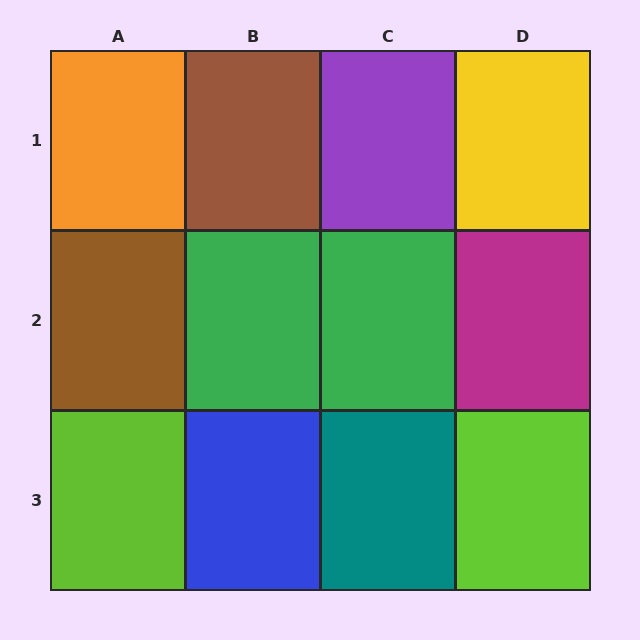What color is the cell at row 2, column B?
Green.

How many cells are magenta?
1 cell is magenta.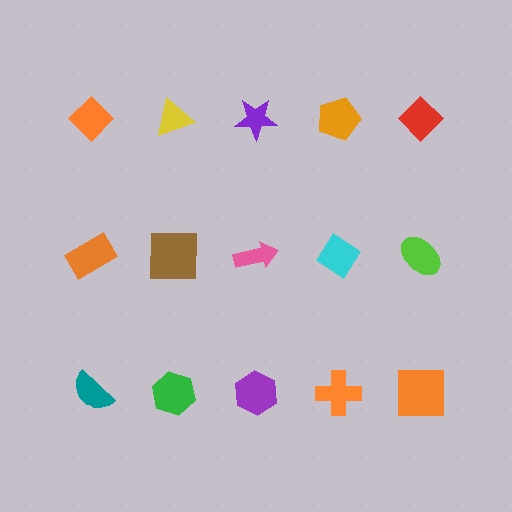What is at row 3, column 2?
A green hexagon.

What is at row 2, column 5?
A lime ellipse.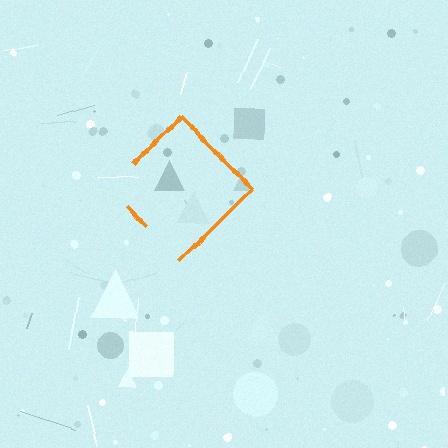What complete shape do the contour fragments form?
The contour fragments form a diamond.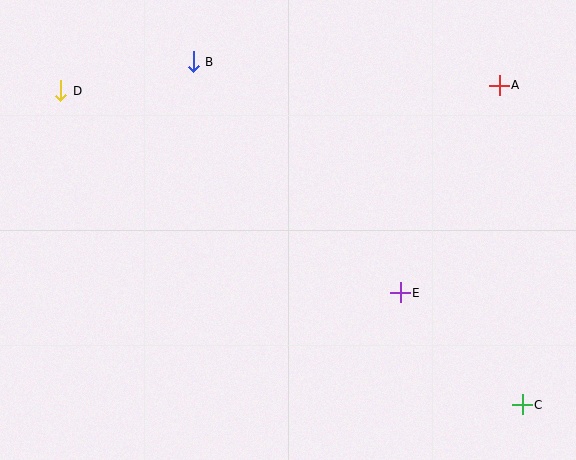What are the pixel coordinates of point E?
Point E is at (400, 293).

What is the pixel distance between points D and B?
The distance between D and B is 135 pixels.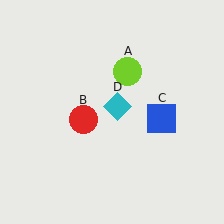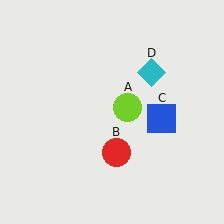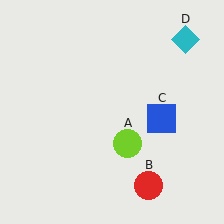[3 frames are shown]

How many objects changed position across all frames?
3 objects changed position: lime circle (object A), red circle (object B), cyan diamond (object D).